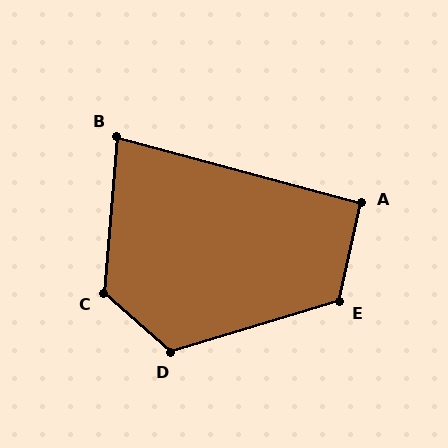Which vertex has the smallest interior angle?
B, at approximately 79 degrees.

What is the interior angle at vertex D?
Approximately 122 degrees (obtuse).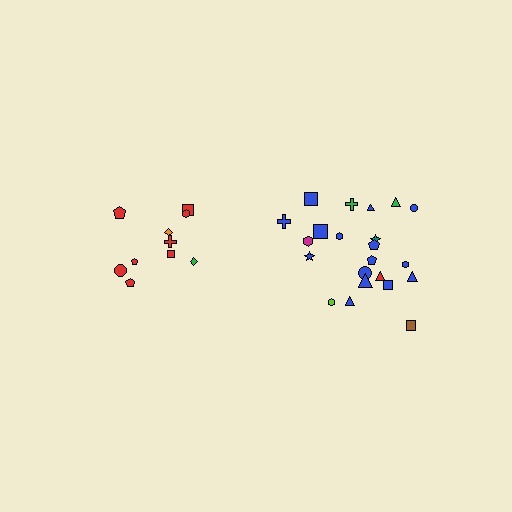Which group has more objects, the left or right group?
The right group.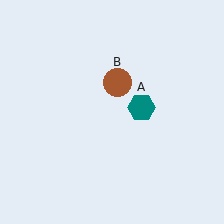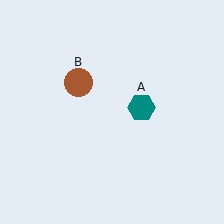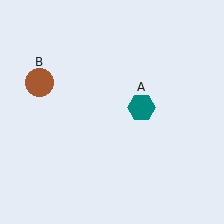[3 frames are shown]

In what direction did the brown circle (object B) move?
The brown circle (object B) moved left.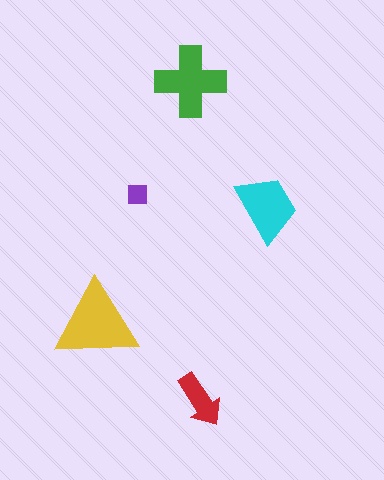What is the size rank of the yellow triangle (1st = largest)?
1st.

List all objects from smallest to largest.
The purple square, the red arrow, the cyan trapezoid, the green cross, the yellow triangle.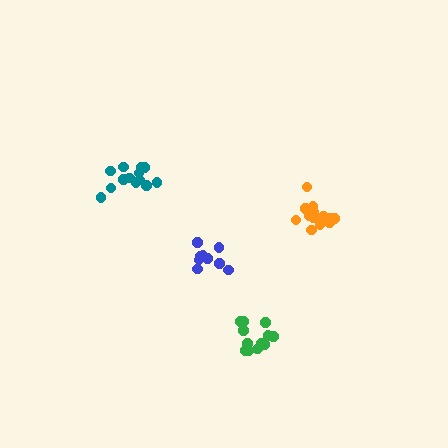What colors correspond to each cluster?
The clusters are colored: orange, blue, teal, green.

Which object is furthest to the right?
The orange cluster is rightmost.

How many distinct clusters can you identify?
There are 4 distinct clusters.